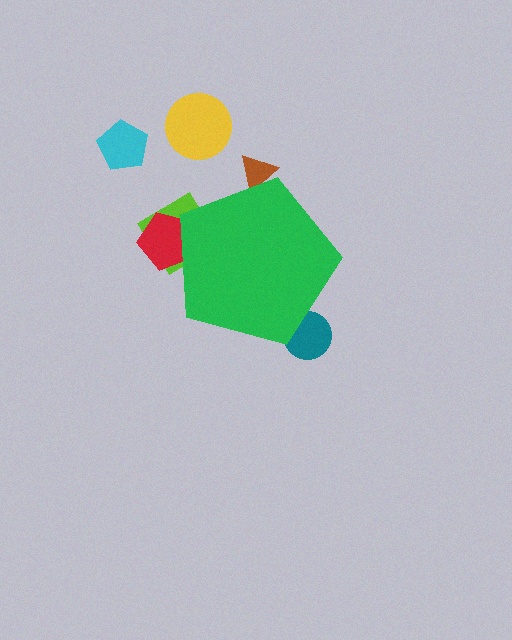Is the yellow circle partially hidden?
No, the yellow circle is fully visible.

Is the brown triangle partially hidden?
Yes, the brown triangle is partially hidden behind the green pentagon.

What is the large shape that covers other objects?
A green pentagon.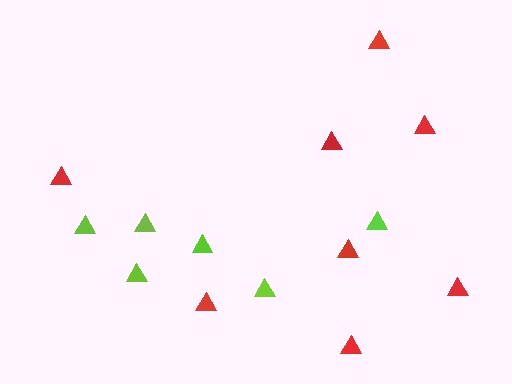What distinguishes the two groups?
There are 2 groups: one group of red triangles (8) and one group of lime triangles (6).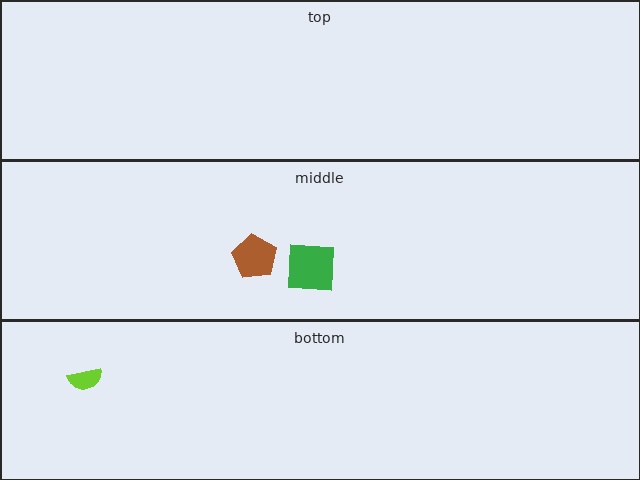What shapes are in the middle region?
The green square, the brown pentagon.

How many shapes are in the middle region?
2.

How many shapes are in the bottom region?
1.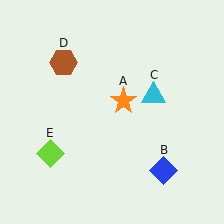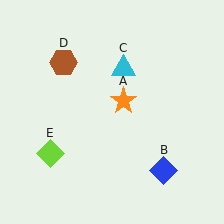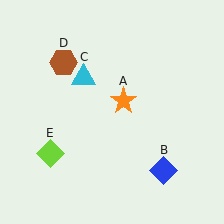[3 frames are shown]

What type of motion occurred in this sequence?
The cyan triangle (object C) rotated counterclockwise around the center of the scene.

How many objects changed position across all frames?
1 object changed position: cyan triangle (object C).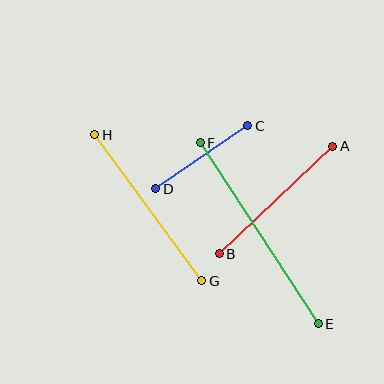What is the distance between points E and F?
The distance is approximately 216 pixels.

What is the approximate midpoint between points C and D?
The midpoint is at approximately (202, 157) pixels.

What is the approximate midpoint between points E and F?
The midpoint is at approximately (259, 233) pixels.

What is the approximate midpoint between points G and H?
The midpoint is at approximately (148, 208) pixels.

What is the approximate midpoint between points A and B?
The midpoint is at approximately (276, 200) pixels.